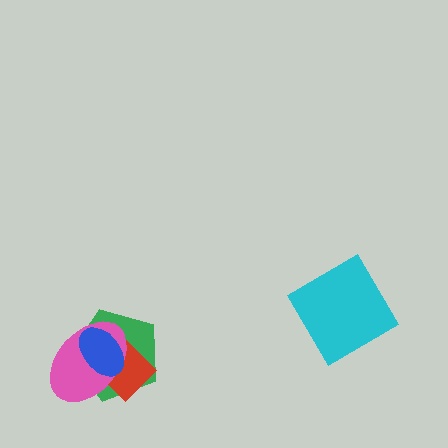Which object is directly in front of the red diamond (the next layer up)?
The pink ellipse is directly in front of the red diamond.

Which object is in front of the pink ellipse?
The blue ellipse is in front of the pink ellipse.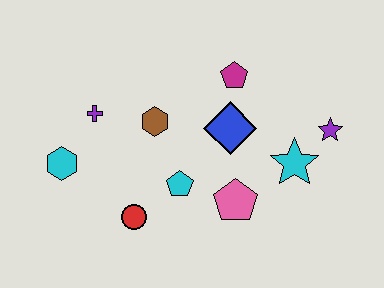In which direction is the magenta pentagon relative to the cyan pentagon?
The magenta pentagon is above the cyan pentagon.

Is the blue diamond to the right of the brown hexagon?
Yes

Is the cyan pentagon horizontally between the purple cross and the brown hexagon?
No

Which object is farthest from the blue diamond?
The cyan hexagon is farthest from the blue diamond.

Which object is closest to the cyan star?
The purple star is closest to the cyan star.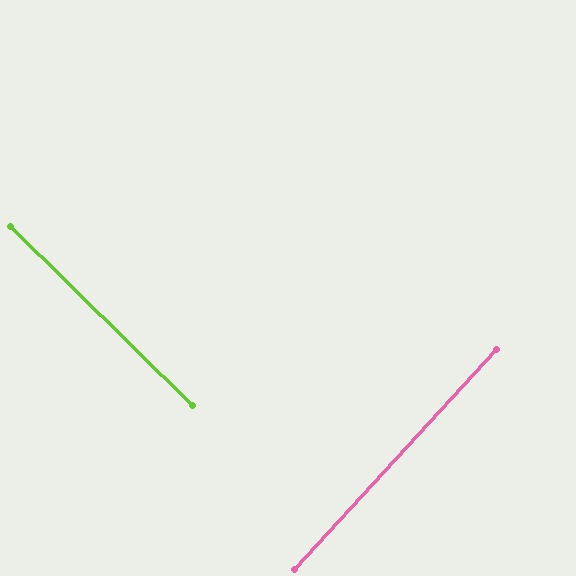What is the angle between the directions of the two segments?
Approximately 88 degrees.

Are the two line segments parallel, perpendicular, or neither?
Perpendicular — they meet at approximately 88°.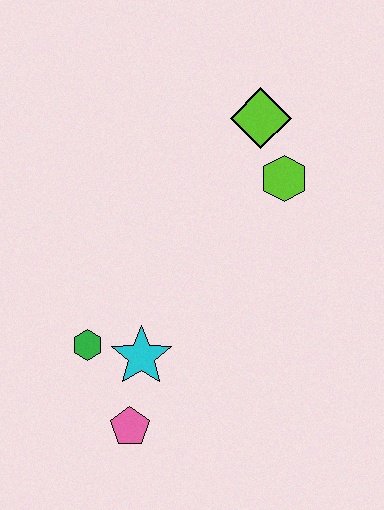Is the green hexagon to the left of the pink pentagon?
Yes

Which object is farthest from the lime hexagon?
The pink pentagon is farthest from the lime hexagon.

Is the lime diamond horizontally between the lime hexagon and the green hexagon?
Yes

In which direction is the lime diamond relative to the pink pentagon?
The lime diamond is above the pink pentagon.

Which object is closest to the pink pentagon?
The cyan star is closest to the pink pentagon.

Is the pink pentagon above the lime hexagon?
No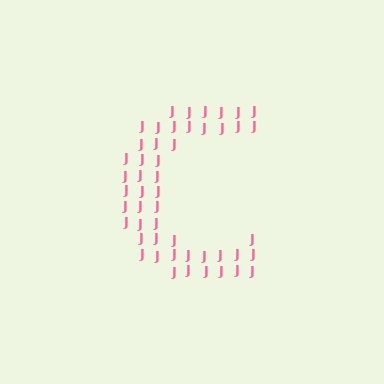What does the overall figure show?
The overall figure shows the letter C.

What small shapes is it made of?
It is made of small letter J's.